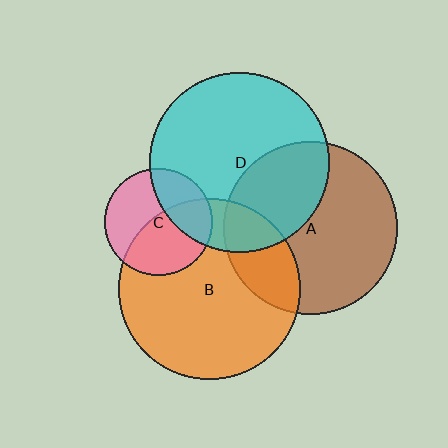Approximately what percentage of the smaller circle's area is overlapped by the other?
Approximately 35%.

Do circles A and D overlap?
Yes.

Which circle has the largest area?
Circle B (orange).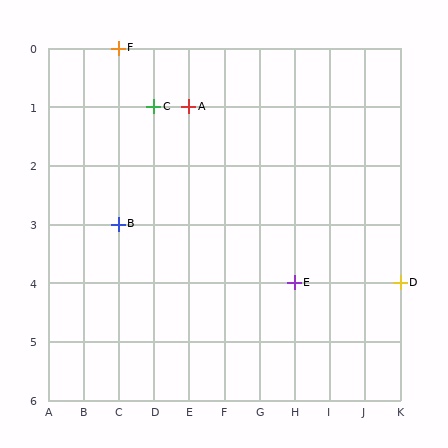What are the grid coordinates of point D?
Point D is at grid coordinates (K, 4).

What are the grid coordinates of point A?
Point A is at grid coordinates (E, 1).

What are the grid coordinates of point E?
Point E is at grid coordinates (H, 4).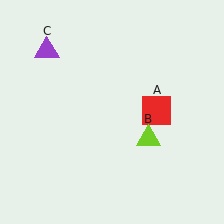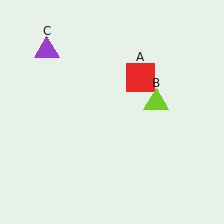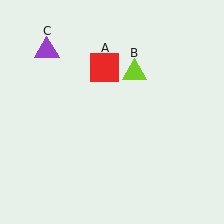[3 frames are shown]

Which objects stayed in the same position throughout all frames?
Purple triangle (object C) remained stationary.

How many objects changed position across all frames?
2 objects changed position: red square (object A), lime triangle (object B).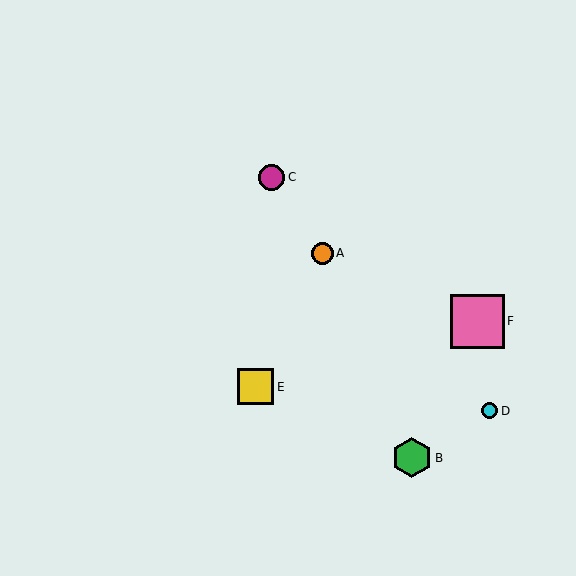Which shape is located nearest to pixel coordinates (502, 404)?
The cyan circle (labeled D) at (490, 411) is nearest to that location.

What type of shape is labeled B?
Shape B is a green hexagon.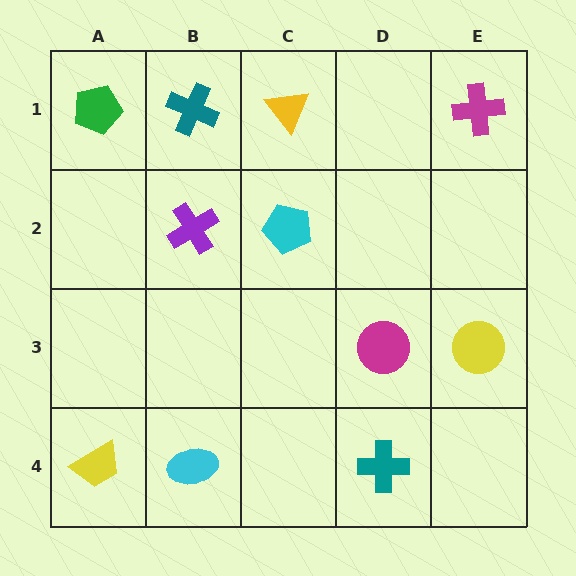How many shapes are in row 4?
3 shapes.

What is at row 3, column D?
A magenta circle.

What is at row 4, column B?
A cyan ellipse.